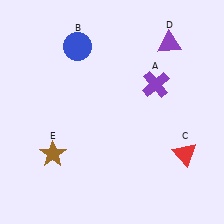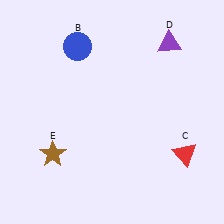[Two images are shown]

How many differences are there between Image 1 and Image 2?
There is 1 difference between the two images.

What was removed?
The purple cross (A) was removed in Image 2.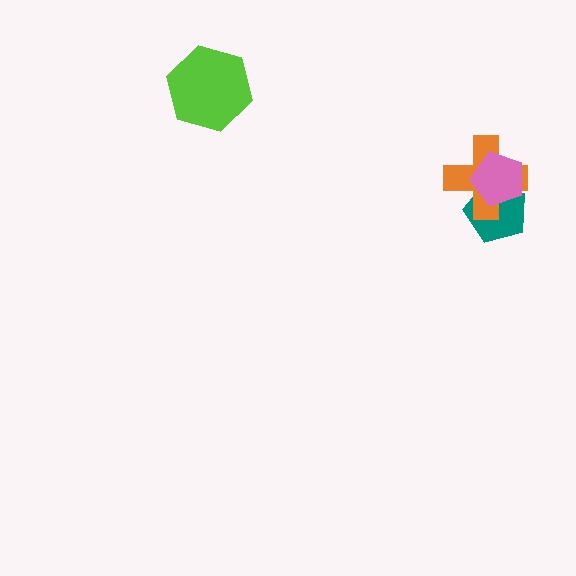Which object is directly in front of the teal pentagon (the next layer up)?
The orange cross is directly in front of the teal pentagon.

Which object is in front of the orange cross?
The pink pentagon is in front of the orange cross.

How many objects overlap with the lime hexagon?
0 objects overlap with the lime hexagon.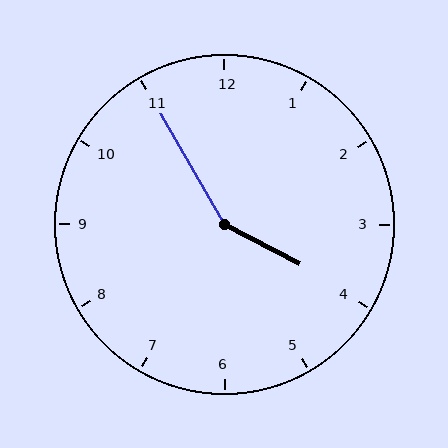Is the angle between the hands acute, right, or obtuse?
It is obtuse.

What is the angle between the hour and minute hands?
Approximately 148 degrees.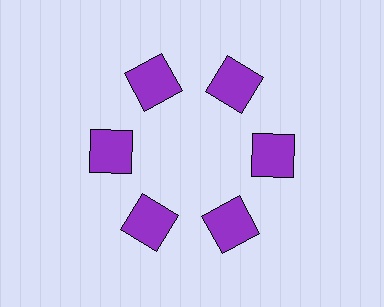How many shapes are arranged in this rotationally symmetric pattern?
There are 6 shapes, arranged in 6 groups of 1.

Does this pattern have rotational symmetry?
Yes, this pattern has 6-fold rotational symmetry. It looks the same after rotating 60 degrees around the center.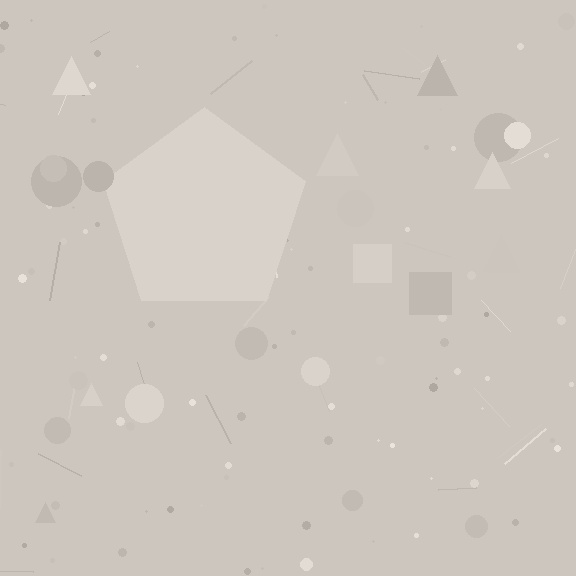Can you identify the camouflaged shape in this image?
The camouflaged shape is a pentagon.